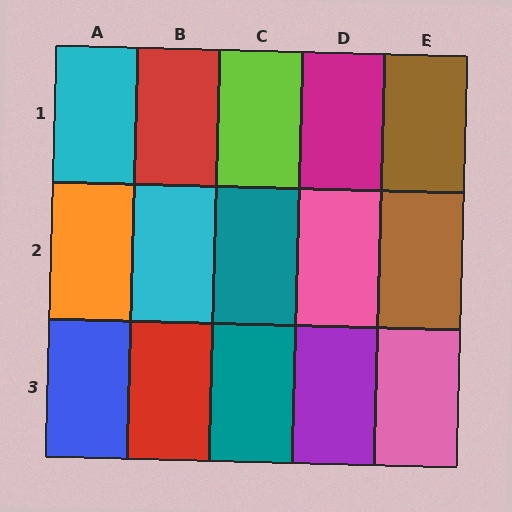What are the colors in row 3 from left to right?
Blue, red, teal, purple, pink.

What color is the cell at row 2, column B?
Cyan.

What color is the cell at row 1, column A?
Cyan.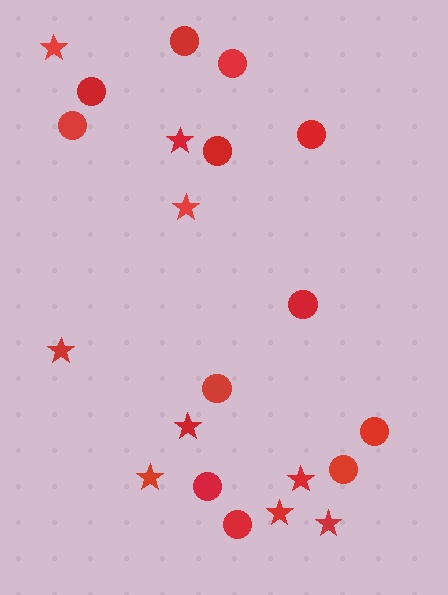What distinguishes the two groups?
There are 2 groups: one group of circles (12) and one group of stars (9).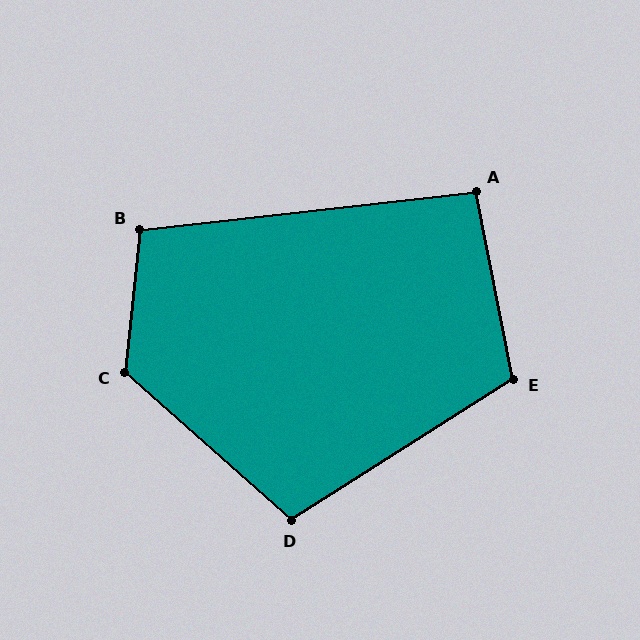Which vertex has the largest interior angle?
C, at approximately 126 degrees.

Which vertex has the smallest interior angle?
A, at approximately 95 degrees.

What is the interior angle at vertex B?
Approximately 102 degrees (obtuse).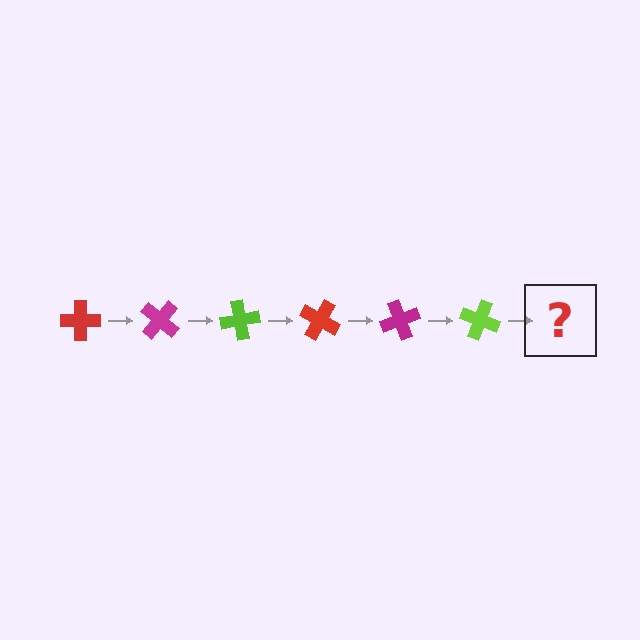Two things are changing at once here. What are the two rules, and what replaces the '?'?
The two rules are that it rotates 40 degrees each step and the color cycles through red, magenta, and lime. The '?' should be a red cross, rotated 240 degrees from the start.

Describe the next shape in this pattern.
It should be a red cross, rotated 240 degrees from the start.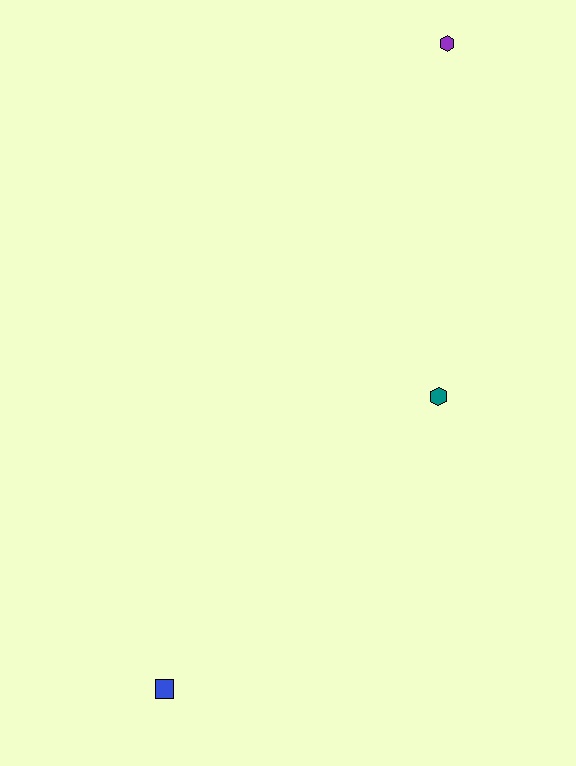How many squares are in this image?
There is 1 square.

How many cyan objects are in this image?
There are no cyan objects.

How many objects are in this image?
There are 3 objects.